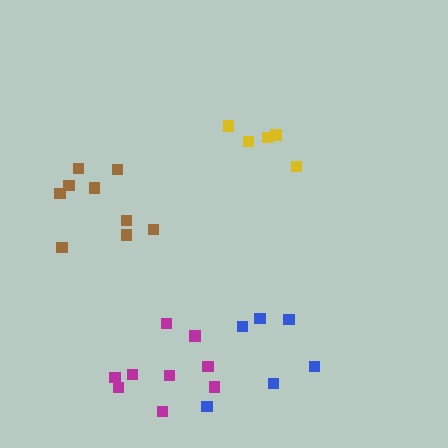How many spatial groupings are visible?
There are 4 spatial groupings.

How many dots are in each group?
Group 1: 6 dots, Group 2: 9 dots, Group 3: 5 dots, Group 4: 9 dots (29 total).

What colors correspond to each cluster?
The clusters are colored: blue, brown, yellow, magenta.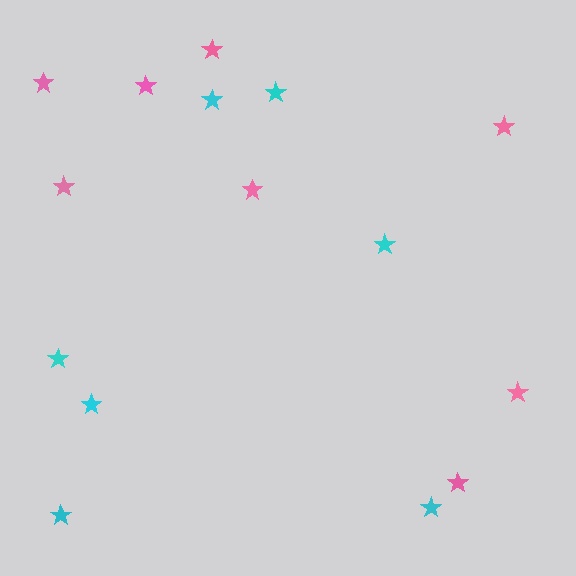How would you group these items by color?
There are 2 groups: one group of pink stars (8) and one group of cyan stars (7).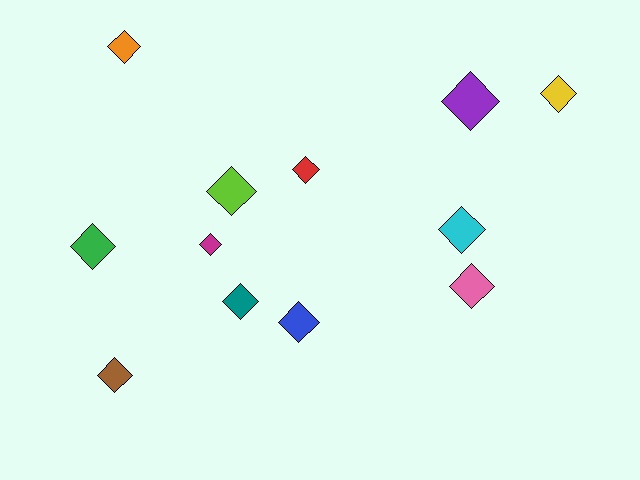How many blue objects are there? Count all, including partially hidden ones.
There is 1 blue object.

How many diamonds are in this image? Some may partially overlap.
There are 12 diamonds.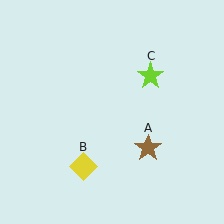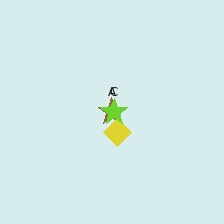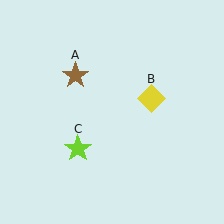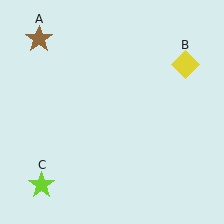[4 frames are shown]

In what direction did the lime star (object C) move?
The lime star (object C) moved down and to the left.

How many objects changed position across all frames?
3 objects changed position: brown star (object A), yellow diamond (object B), lime star (object C).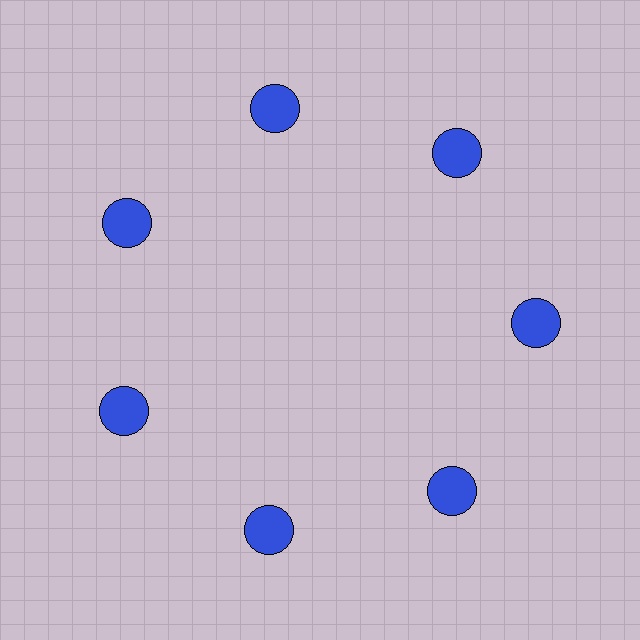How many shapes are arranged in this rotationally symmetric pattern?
There are 7 shapes, arranged in 7 groups of 1.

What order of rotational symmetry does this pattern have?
This pattern has 7-fold rotational symmetry.